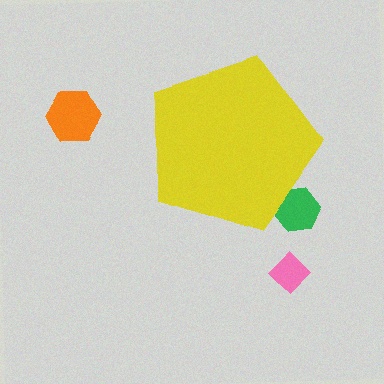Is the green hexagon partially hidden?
Yes, the green hexagon is partially hidden behind the yellow pentagon.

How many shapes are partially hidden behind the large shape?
1 shape is partially hidden.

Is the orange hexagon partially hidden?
No, the orange hexagon is fully visible.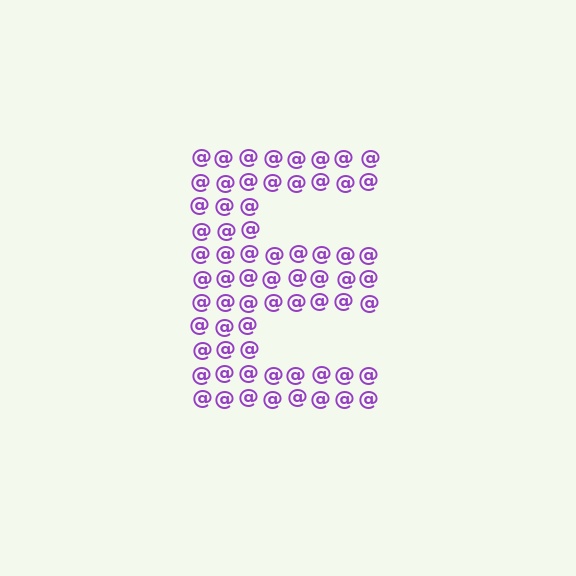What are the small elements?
The small elements are at signs.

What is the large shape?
The large shape is the letter E.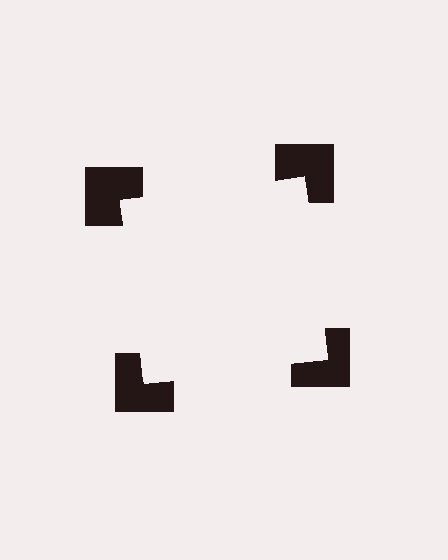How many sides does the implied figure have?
4 sides.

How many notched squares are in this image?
There are 4 — one at each vertex of the illusory square.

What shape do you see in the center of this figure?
An illusory square — its edges are inferred from the aligned wedge cuts in the notched squares, not physically drawn.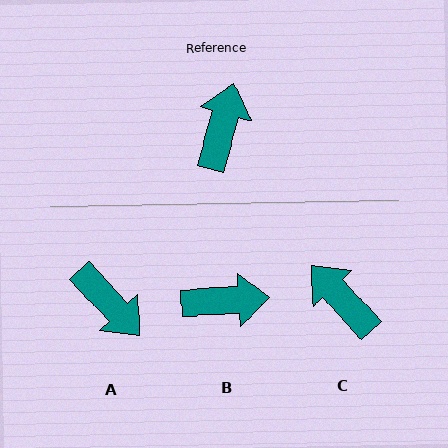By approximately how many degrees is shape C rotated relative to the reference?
Approximately 58 degrees counter-clockwise.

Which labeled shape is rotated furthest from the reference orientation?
A, about 122 degrees away.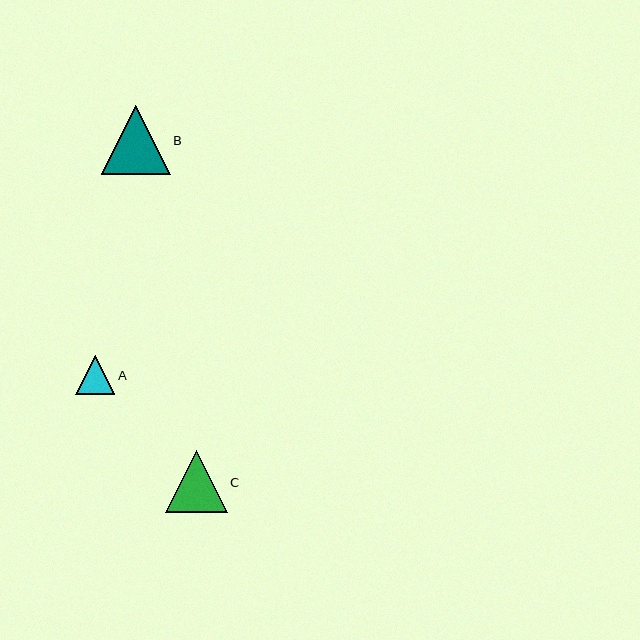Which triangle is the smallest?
Triangle A is the smallest with a size of approximately 39 pixels.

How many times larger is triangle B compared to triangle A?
Triangle B is approximately 1.7 times the size of triangle A.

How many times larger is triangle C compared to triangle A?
Triangle C is approximately 1.6 times the size of triangle A.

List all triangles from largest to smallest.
From largest to smallest: B, C, A.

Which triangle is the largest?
Triangle B is the largest with a size of approximately 69 pixels.